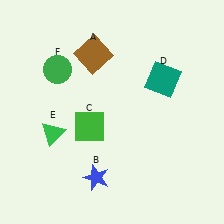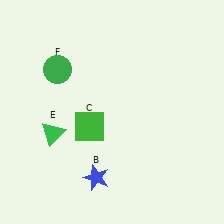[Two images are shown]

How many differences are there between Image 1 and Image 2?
There are 2 differences between the two images.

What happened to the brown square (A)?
The brown square (A) was removed in Image 2. It was in the top-left area of Image 1.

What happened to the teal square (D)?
The teal square (D) was removed in Image 2. It was in the top-right area of Image 1.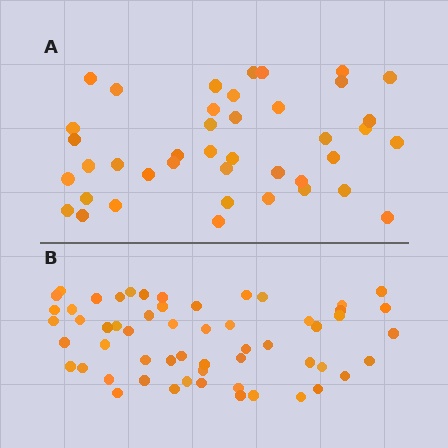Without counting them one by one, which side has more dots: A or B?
Region B (the bottom region) has more dots.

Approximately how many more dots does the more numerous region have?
Region B has approximately 15 more dots than region A.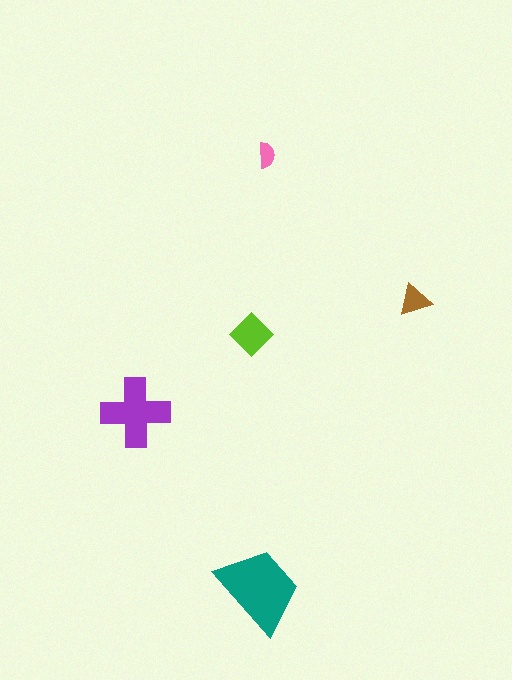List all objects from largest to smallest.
The teal trapezoid, the purple cross, the lime diamond, the brown triangle, the pink semicircle.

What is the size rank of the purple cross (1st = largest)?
2nd.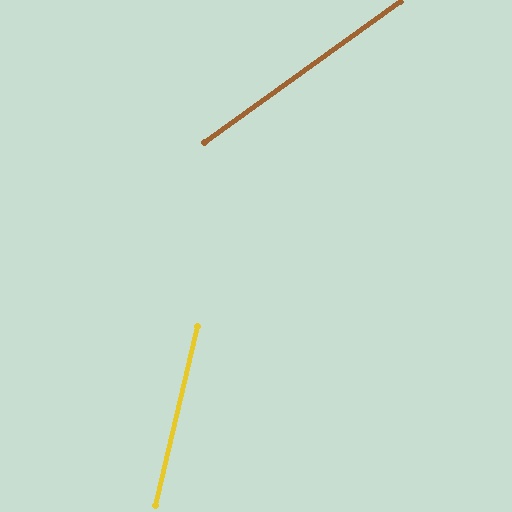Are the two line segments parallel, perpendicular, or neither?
Neither parallel nor perpendicular — they differ by about 41°.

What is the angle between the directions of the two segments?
Approximately 41 degrees.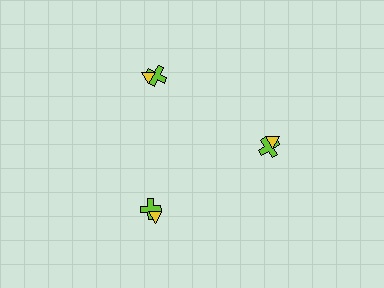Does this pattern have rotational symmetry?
Yes, this pattern has 3-fold rotational symmetry. It looks the same after rotating 120 degrees around the center.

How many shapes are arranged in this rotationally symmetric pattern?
There are 6 shapes, arranged in 3 groups of 2.